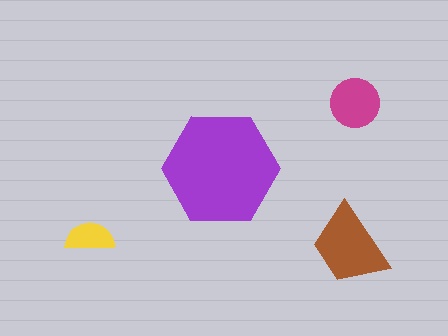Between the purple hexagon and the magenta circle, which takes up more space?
The purple hexagon.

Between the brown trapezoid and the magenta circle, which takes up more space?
The brown trapezoid.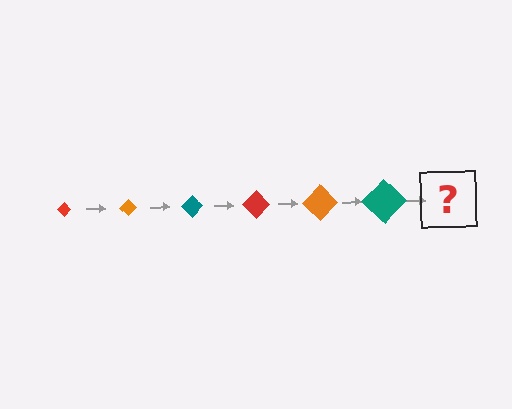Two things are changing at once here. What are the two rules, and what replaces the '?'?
The two rules are that the diamond grows larger each step and the color cycles through red, orange, and teal. The '?' should be a red diamond, larger than the previous one.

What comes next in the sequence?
The next element should be a red diamond, larger than the previous one.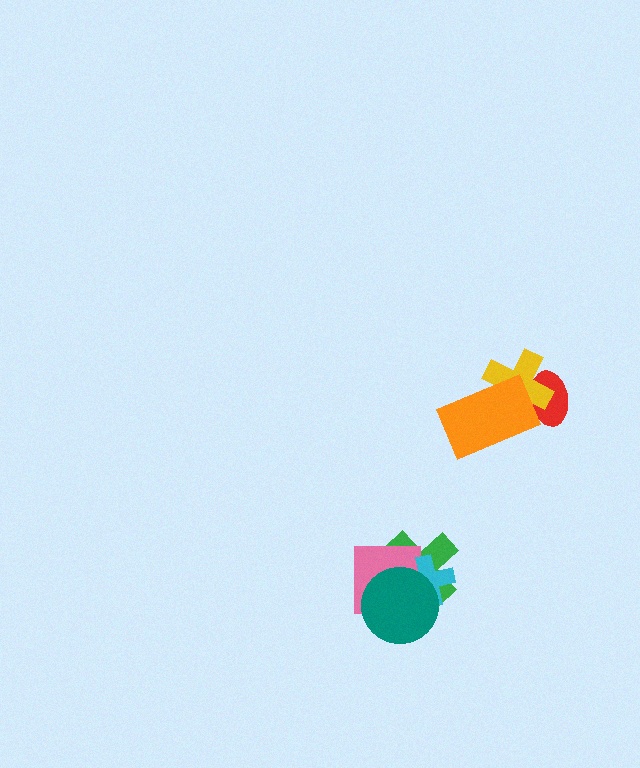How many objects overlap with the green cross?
3 objects overlap with the green cross.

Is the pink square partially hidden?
Yes, it is partially covered by another shape.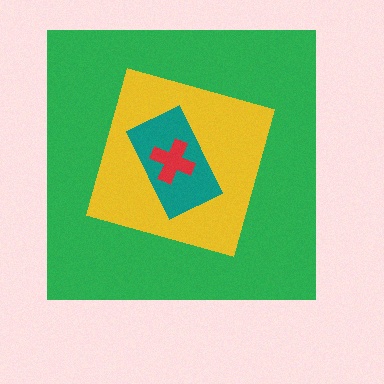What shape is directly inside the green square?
The yellow diamond.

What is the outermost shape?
The green square.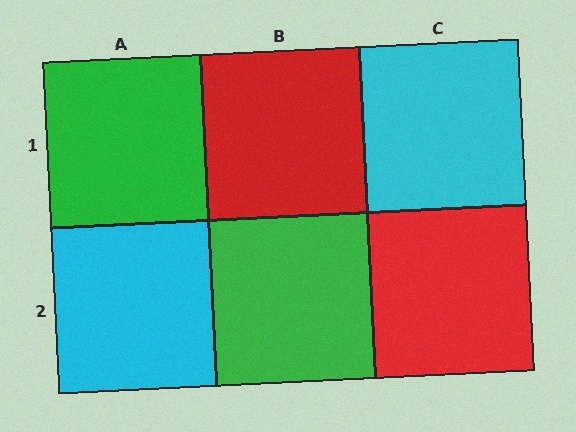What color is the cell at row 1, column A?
Green.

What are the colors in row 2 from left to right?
Cyan, green, red.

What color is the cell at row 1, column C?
Cyan.